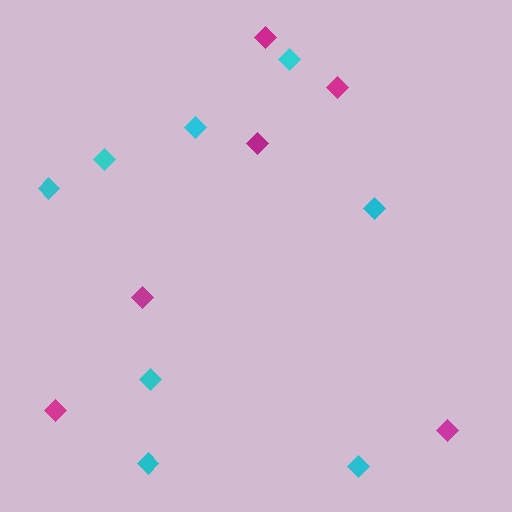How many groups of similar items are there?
There are 2 groups: one group of magenta diamonds (6) and one group of cyan diamonds (8).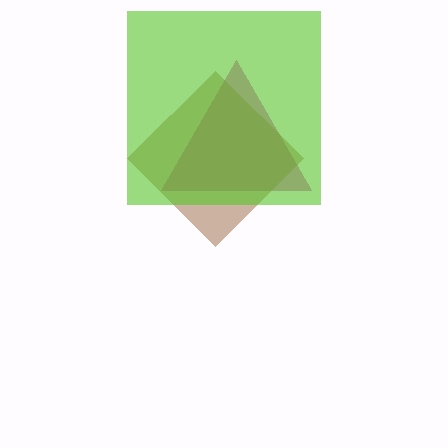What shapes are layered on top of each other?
The layered shapes are: a magenta triangle, a brown diamond, a lime square.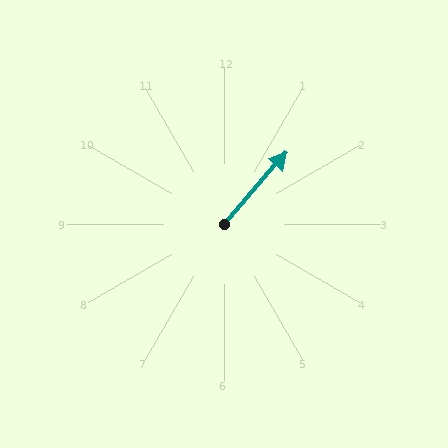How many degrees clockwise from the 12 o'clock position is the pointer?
Approximately 41 degrees.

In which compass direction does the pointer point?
Northeast.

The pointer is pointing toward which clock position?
Roughly 1 o'clock.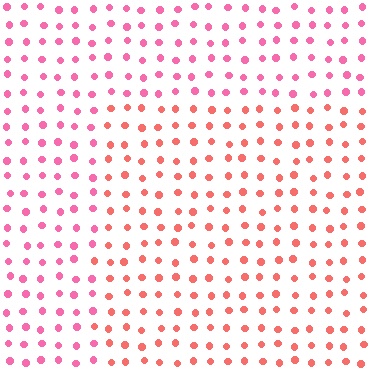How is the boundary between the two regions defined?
The boundary is defined purely by a slight shift in hue (about 30 degrees). Spacing, size, and orientation are identical on both sides.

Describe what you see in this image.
The image is filled with small pink elements in a uniform arrangement. A rectangle-shaped region is visible where the elements are tinted to a slightly different hue, forming a subtle color boundary.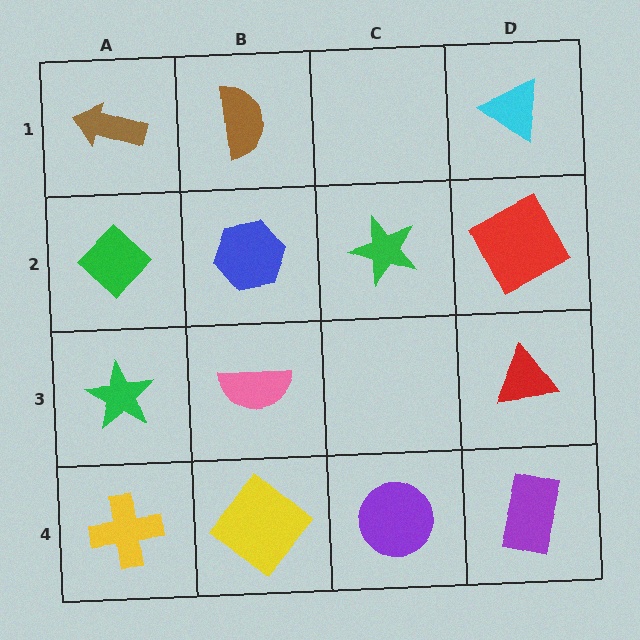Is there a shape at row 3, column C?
No, that cell is empty.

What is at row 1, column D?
A cyan triangle.